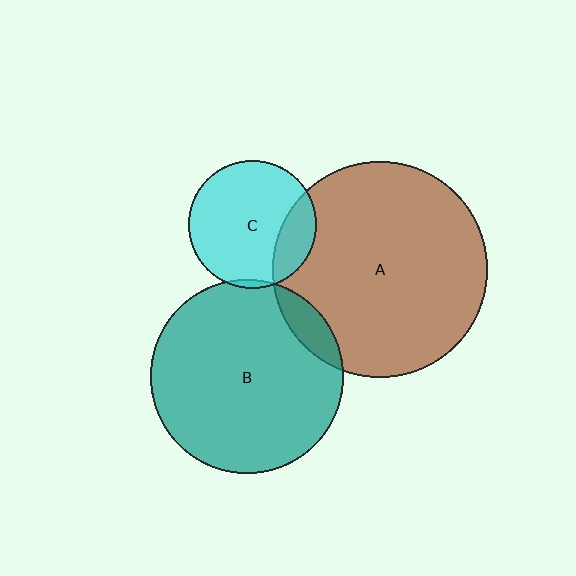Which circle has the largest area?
Circle A (brown).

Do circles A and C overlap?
Yes.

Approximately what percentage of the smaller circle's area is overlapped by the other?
Approximately 20%.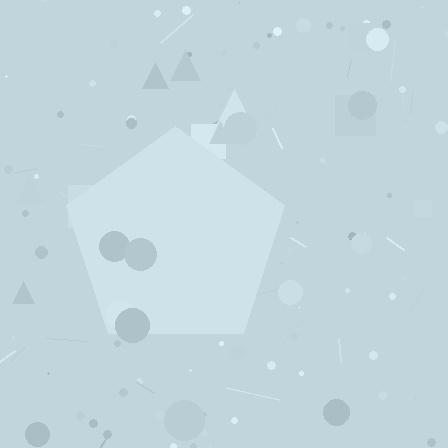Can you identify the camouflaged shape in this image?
The camouflaged shape is a pentagon.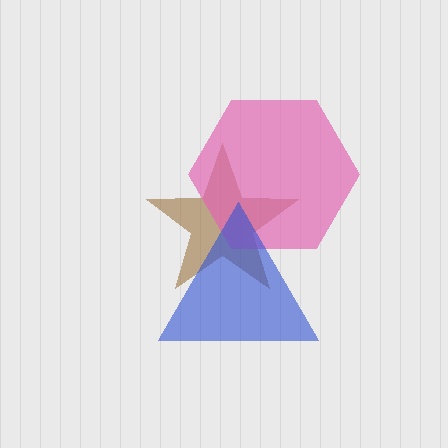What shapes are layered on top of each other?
The layered shapes are: a brown star, a pink hexagon, a blue triangle.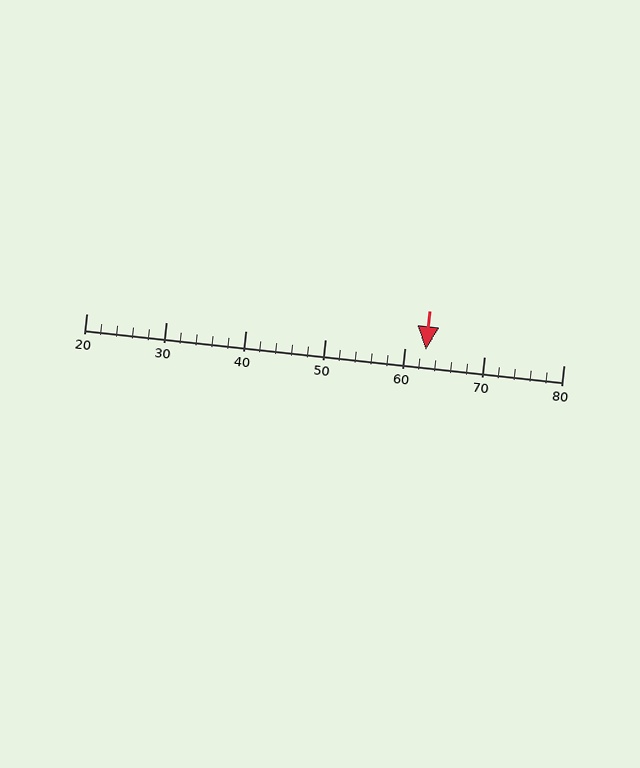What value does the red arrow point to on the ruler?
The red arrow points to approximately 63.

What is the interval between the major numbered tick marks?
The major tick marks are spaced 10 units apart.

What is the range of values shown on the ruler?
The ruler shows values from 20 to 80.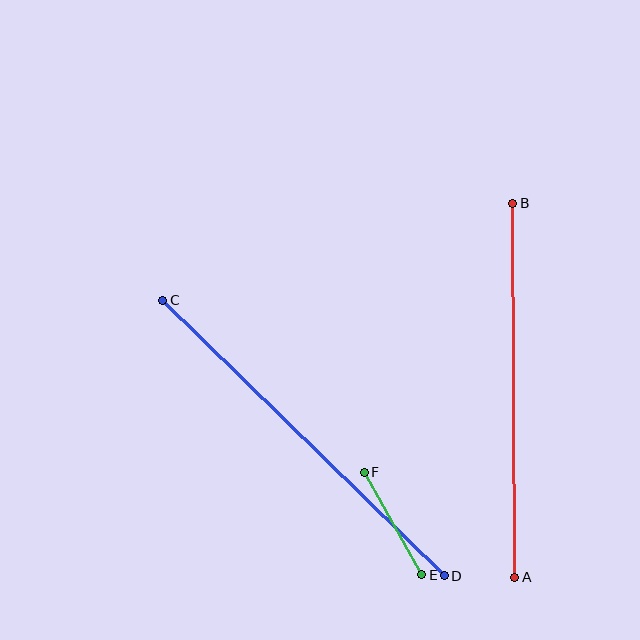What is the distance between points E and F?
The distance is approximately 118 pixels.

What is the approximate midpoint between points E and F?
The midpoint is at approximately (393, 524) pixels.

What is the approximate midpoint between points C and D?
The midpoint is at approximately (303, 438) pixels.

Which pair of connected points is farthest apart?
Points C and D are farthest apart.